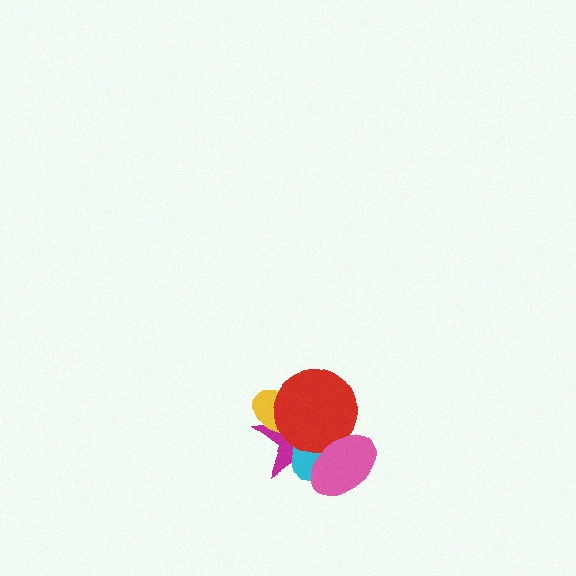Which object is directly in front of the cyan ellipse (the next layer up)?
The yellow ellipse is directly in front of the cyan ellipse.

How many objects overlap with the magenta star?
4 objects overlap with the magenta star.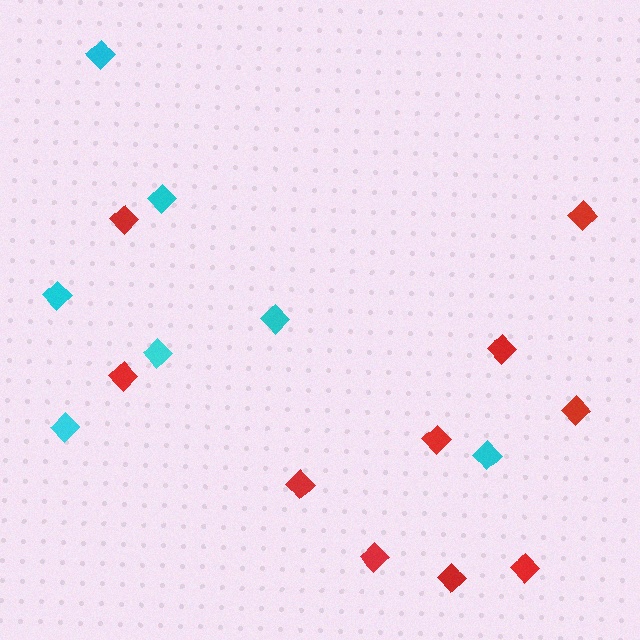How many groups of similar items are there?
There are 2 groups: one group of red diamonds (10) and one group of cyan diamonds (7).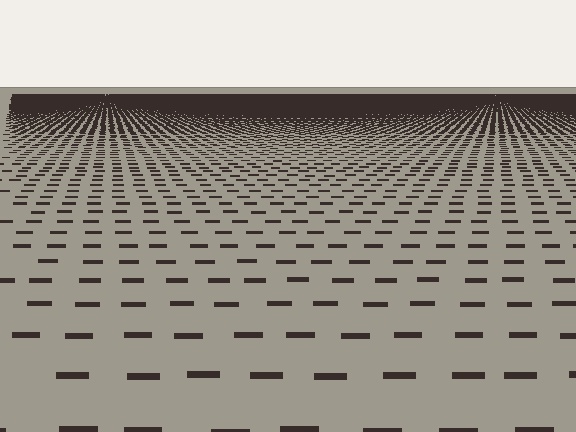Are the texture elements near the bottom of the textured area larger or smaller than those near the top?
Larger. Near the bottom, elements are closer to the viewer and appear at a bigger on-screen size.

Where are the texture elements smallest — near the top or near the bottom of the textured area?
Near the top.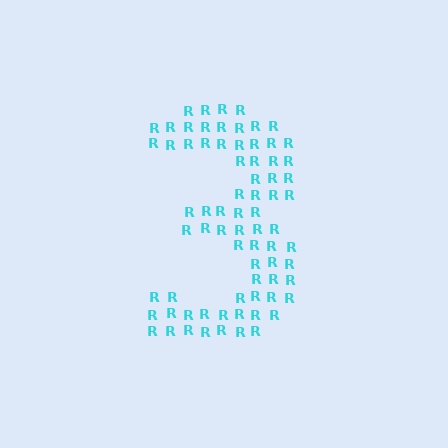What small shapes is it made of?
It is made of small letter R's.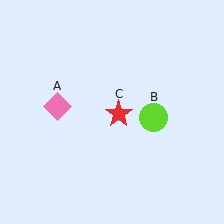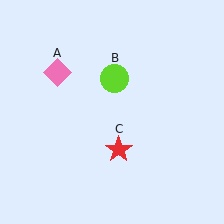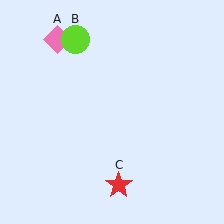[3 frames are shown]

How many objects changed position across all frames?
3 objects changed position: pink diamond (object A), lime circle (object B), red star (object C).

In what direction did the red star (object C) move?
The red star (object C) moved down.